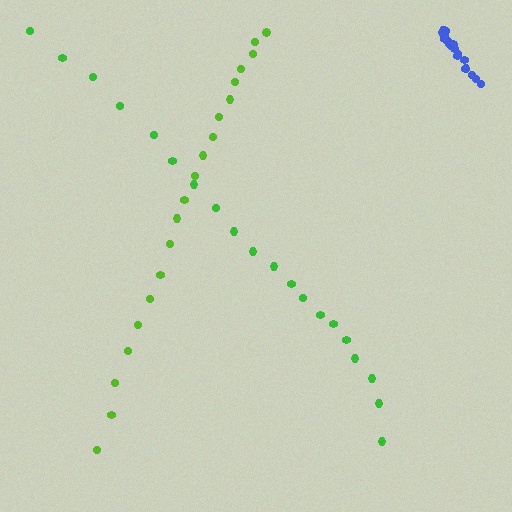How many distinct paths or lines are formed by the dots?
There are 3 distinct paths.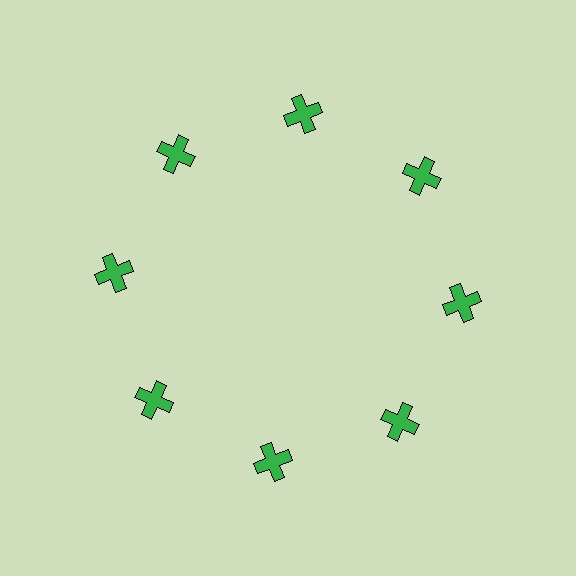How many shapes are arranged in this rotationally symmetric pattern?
There are 8 shapes, arranged in 8 groups of 1.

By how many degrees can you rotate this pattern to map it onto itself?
The pattern maps onto itself every 45 degrees of rotation.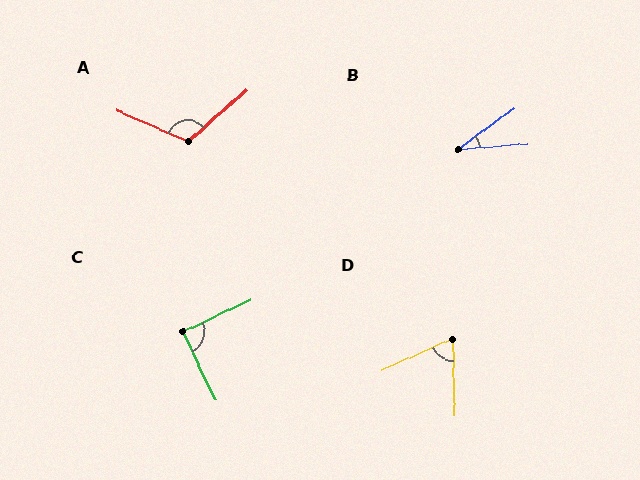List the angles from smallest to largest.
B (31°), D (67°), C (89°), A (115°).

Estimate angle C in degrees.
Approximately 89 degrees.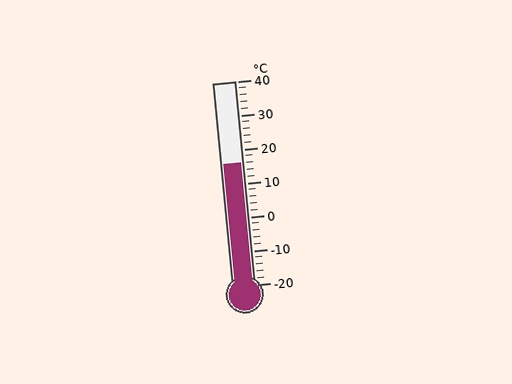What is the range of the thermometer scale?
The thermometer scale ranges from -20°C to 40°C.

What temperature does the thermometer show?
The thermometer shows approximately 16°C.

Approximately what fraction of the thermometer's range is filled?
The thermometer is filled to approximately 60% of its range.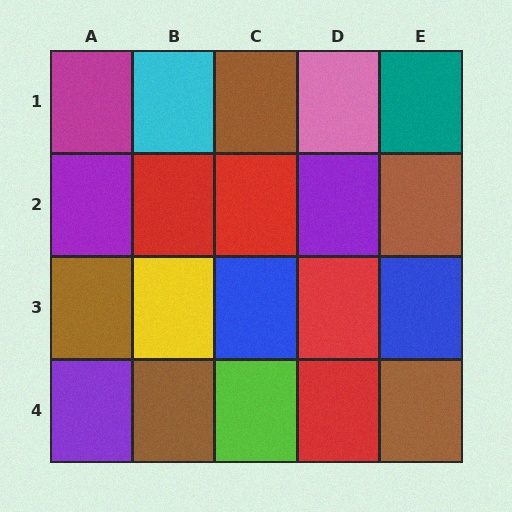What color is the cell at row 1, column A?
Magenta.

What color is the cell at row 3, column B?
Yellow.